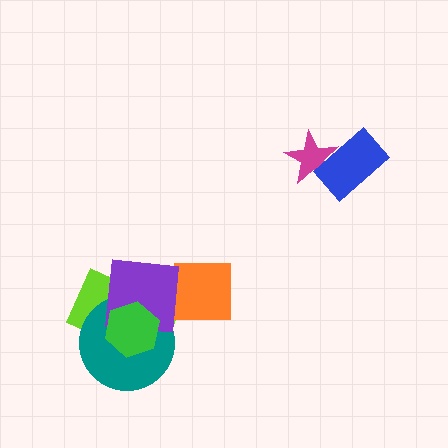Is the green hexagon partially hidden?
No, no other shape covers it.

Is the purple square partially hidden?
Yes, it is partially covered by another shape.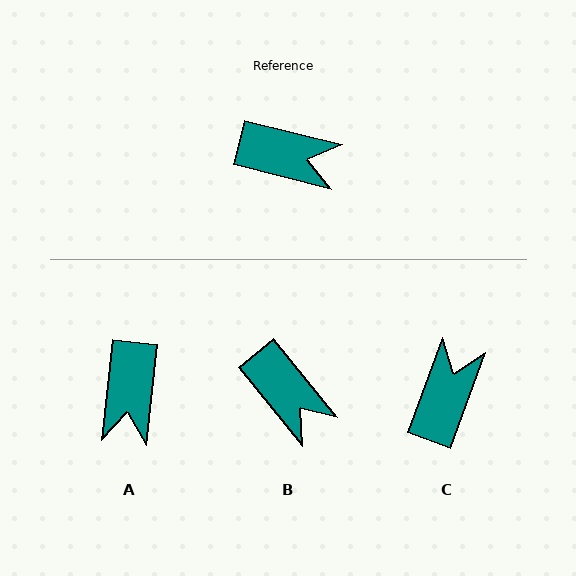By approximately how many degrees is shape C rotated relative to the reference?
Approximately 84 degrees counter-clockwise.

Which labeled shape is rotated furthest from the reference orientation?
C, about 84 degrees away.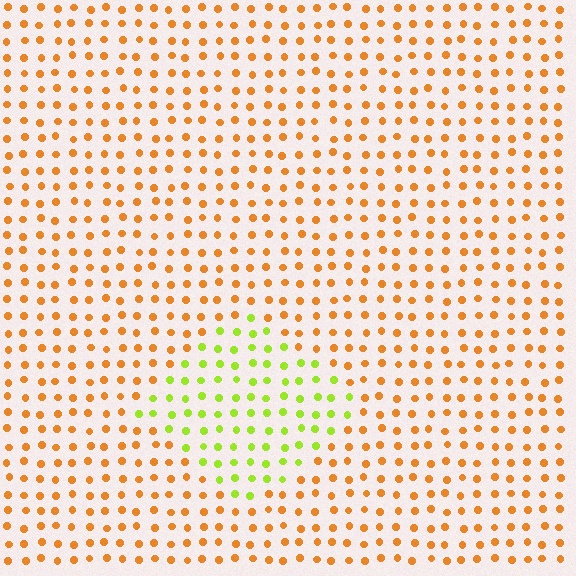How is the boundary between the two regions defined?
The boundary is defined purely by a slight shift in hue (about 56 degrees). Spacing, size, and orientation are identical on both sides.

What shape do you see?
I see a diamond.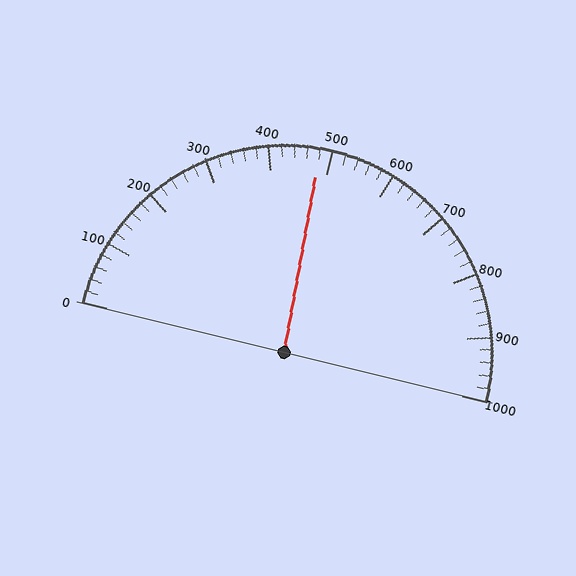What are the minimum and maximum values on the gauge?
The gauge ranges from 0 to 1000.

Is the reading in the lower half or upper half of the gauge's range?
The reading is in the lower half of the range (0 to 1000).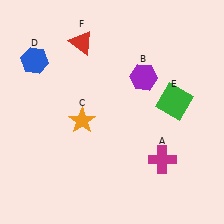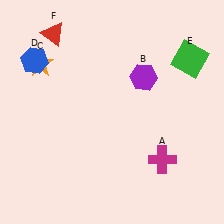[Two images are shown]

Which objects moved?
The objects that moved are: the orange star (C), the green square (E), the red triangle (F).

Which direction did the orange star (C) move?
The orange star (C) moved up.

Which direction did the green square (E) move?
The green square (E) moved up.